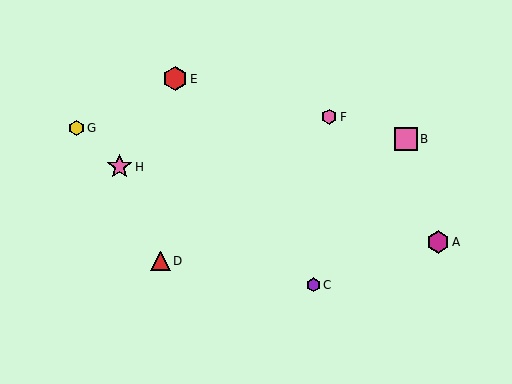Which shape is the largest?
The pink star (labeled H) is the largest.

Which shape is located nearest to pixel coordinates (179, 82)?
The red hexagon (labeled E) at (175, 79) is nearest to that location.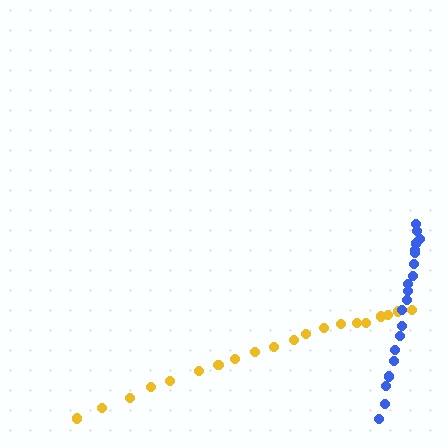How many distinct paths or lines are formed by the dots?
There are 2 distinct paths.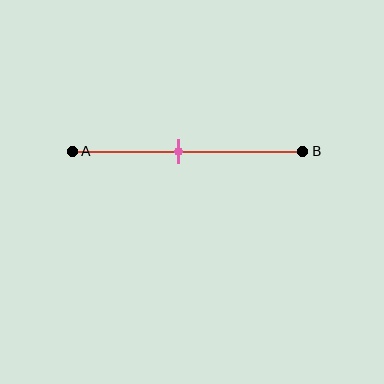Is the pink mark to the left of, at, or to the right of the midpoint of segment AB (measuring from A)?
The pink mark is to the left of the midpoint of segment AB.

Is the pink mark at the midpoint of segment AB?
No, the mark is at about 45% from A, not at the 50% midpoint.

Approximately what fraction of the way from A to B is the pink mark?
The pink mark is approximately 45% of the way from A to B.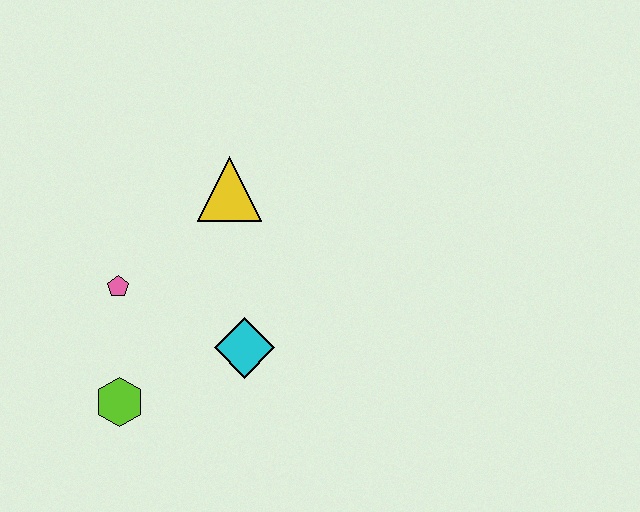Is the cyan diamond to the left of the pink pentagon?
No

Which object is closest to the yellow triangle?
The pink pentagon is closest to the yellow triangle.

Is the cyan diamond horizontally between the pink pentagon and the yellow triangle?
No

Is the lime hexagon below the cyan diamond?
Yes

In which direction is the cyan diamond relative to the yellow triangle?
The cyan diamond is below the yellow triangle.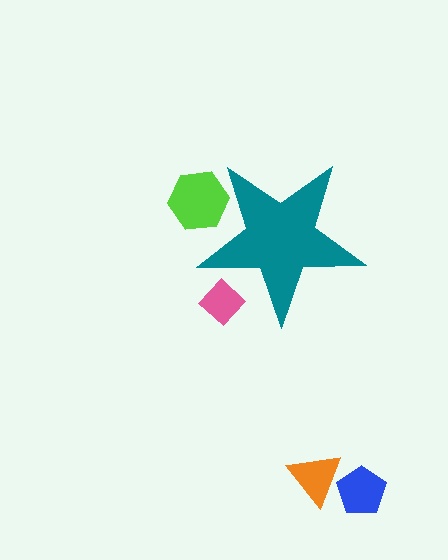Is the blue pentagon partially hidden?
No, the blue pentagon is fully visible.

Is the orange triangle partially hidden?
No, the orange triangle is fully visible.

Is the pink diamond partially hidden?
Yes, the pink diamond is partially hidden behind the teal star.